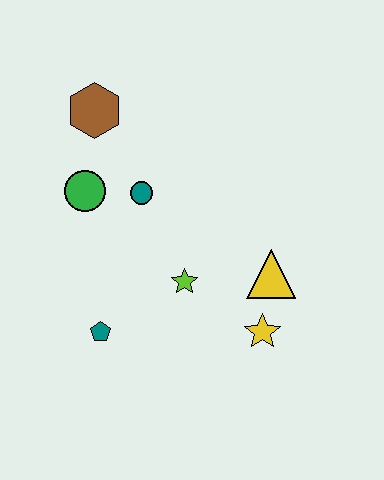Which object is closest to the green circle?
The teal circle is closest to the green circle.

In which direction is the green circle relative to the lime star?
The green circle is to the left of the lime star.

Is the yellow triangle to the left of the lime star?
No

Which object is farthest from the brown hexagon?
The yellow star is farthest from the brown hexagon.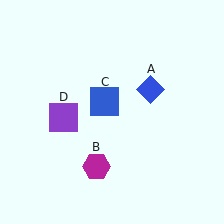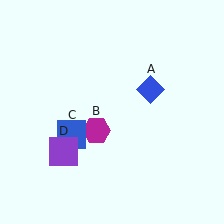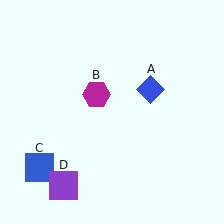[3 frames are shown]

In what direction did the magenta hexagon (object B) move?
The magenta hexagon (object B) moved up.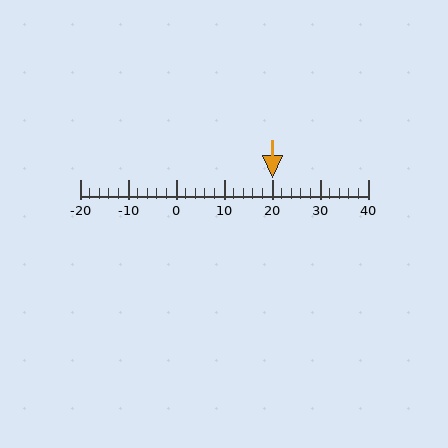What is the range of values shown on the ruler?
The ruler shows values from -20 to 40.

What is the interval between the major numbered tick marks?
The major tick marks are spaced 10 units apart.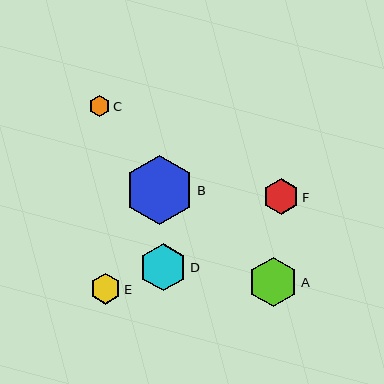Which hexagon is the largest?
Hexagon B is the largest with a size of approximately 69 pixels.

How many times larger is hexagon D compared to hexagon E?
Hexagon D is approximately 1.5 times the size of hexagon E.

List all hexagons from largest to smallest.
From largest to smallest: B, A, D, F, E, C.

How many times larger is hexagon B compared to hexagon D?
Hexagon B is approximately 1.5 times the size of hexagon D.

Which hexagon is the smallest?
Hexagon C is the smallest with a size of approximately 20 pixels.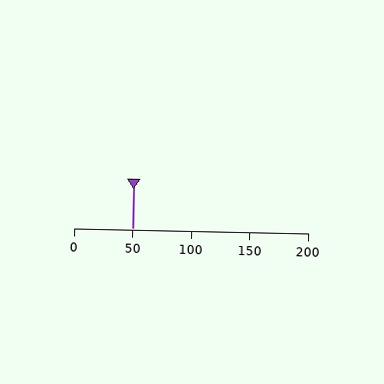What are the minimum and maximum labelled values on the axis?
The axis runs from 0 to 200.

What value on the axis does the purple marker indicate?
The marker indicates approximately 50.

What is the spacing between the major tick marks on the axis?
The major ticks are spaced 50 apart.